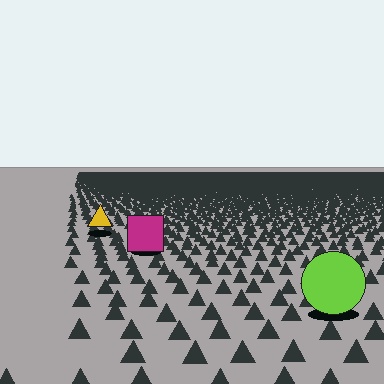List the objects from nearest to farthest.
From nearest to farthest: the lime circle, the magenta square, the yellow triangle.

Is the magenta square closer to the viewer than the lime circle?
No. The lime circle is closer — you can tell from the texture gradient: the ground texture is coarser near it.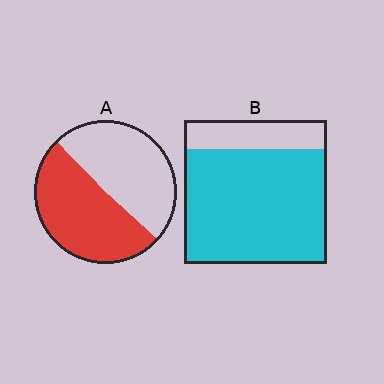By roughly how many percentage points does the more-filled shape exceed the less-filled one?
By roughly 30 percentage points (B over A).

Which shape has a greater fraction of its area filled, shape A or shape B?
Shape B.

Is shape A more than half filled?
Roughly half.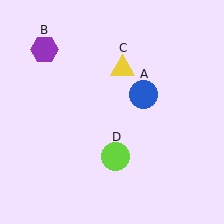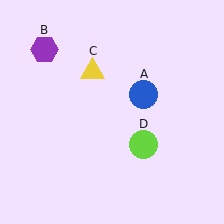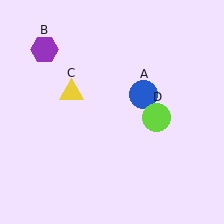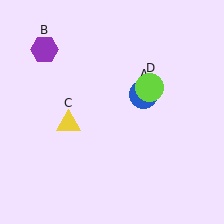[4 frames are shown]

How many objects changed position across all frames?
2 objects changed position: yellow triangle (object C), lime circle (object D).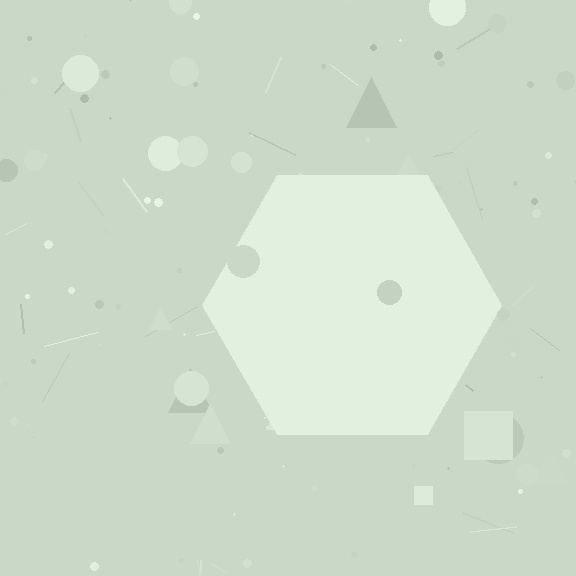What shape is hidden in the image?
A hexagon is hidden in the image.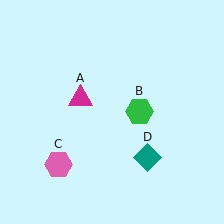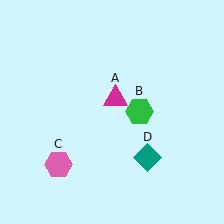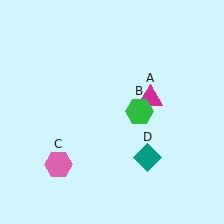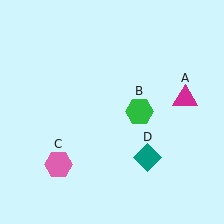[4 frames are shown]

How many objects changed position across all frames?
1 object changed position: magenta triangle (object A).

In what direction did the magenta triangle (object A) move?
The magenta triangle (object A) moved right.